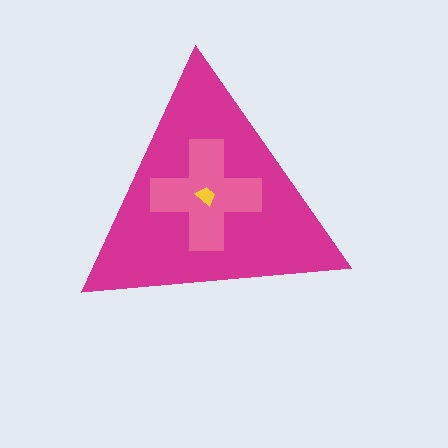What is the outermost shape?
The magenta triangle.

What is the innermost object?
The yellow trapezoid.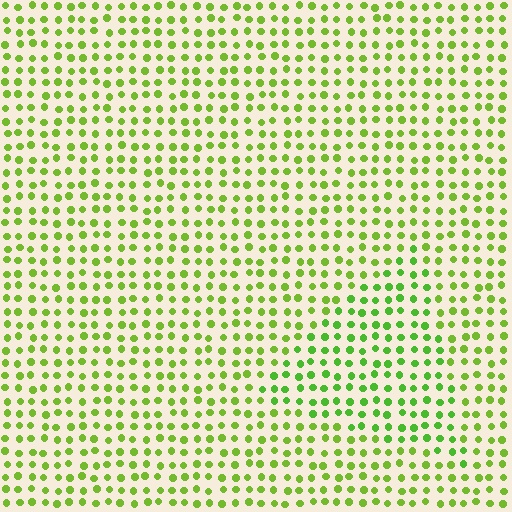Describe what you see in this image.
The image is filled with small lime elements in a uniform arrangement. A triangle-shaped region is visible where the elements are tinted to a slightly different hue, forming a subtle color boundary.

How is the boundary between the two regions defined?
The boundary is defined purely by a slight shift in hue (about 18 degrees). Spacing, size, and orientation are identical on both sides.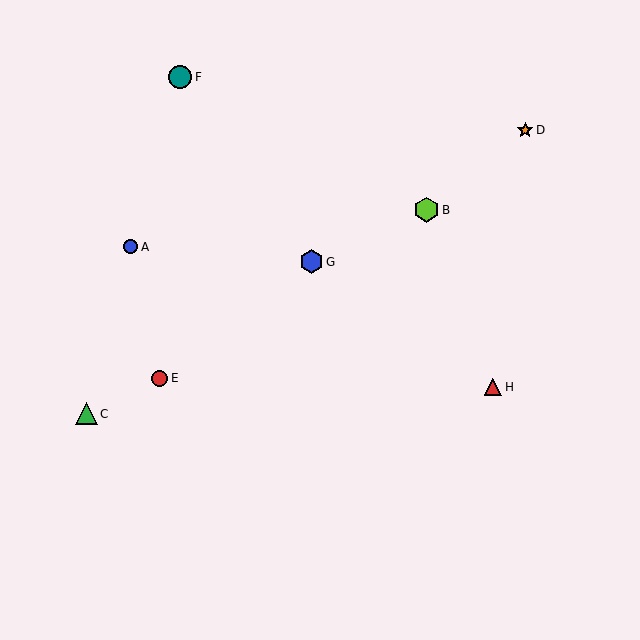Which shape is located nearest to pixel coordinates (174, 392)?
The red circle (labeled E) at (160, 378) is nearest to that location.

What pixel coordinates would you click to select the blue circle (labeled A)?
Click at (131, 247) to select the blue circle A.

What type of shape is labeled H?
Shape H is a red triangle.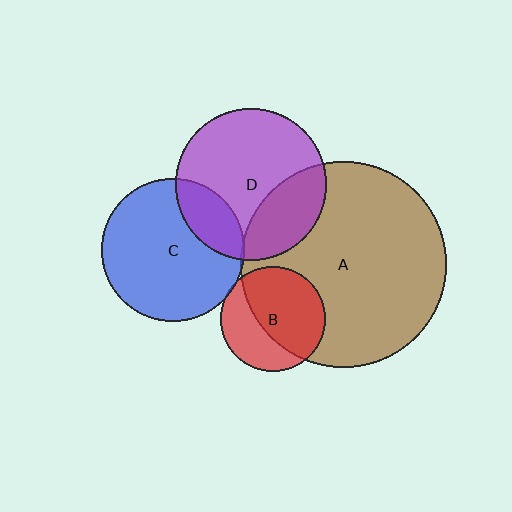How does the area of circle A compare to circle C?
Approximately 2.1 times.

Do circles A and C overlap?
Yes.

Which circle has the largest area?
Circle A (brown).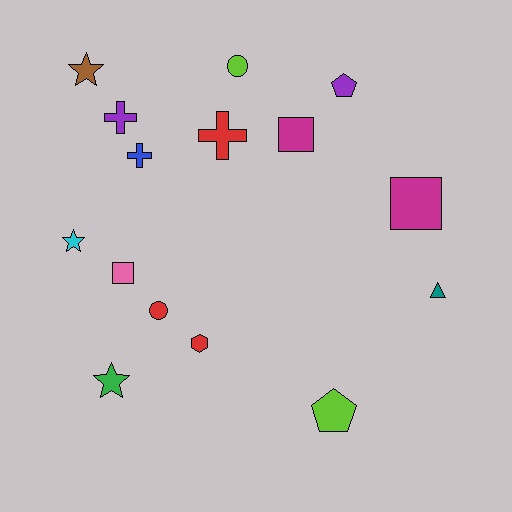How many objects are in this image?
There are 15 objects.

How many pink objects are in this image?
There is 1 pink object.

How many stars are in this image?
There are 3 stars.